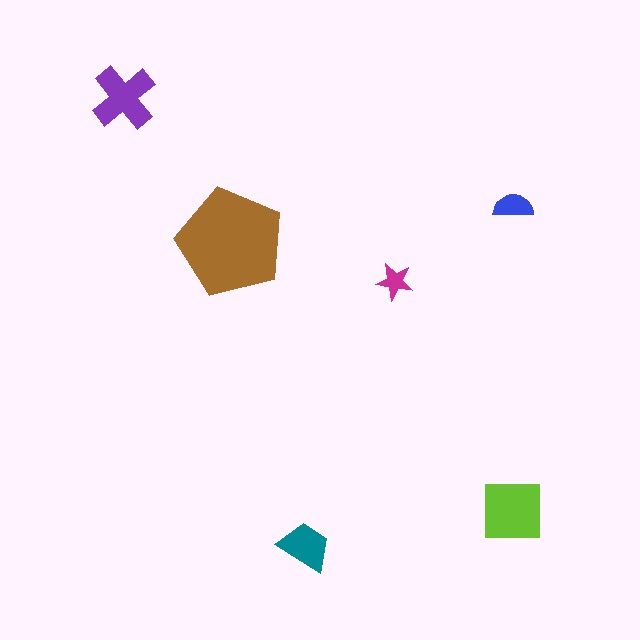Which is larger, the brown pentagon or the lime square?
The brown pentagon.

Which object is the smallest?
The magenta star.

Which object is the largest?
The brown pentagon.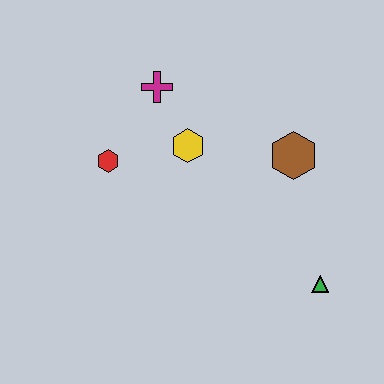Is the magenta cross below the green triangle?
No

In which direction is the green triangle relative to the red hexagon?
The green triangle is to the right of the red hexagon.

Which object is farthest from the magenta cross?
The green triangle is farthest from the magenta cross.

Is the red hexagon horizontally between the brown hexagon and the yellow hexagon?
No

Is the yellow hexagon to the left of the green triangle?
Yes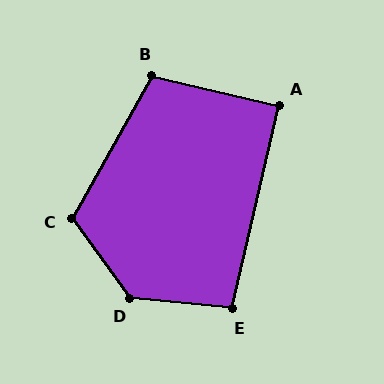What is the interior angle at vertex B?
Approximately 106 degrees (obtuse).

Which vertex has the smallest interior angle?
A, at approximately 90 degrees.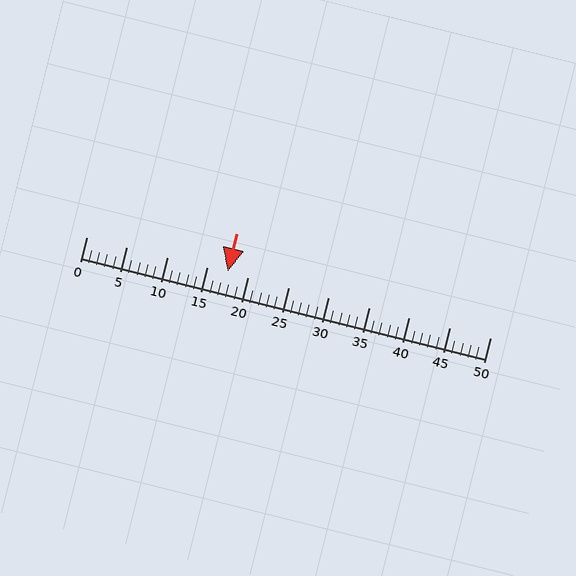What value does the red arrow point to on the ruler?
The red arrow points to approximately 18.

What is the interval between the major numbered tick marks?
The major tick marks are spaced 5 units apart.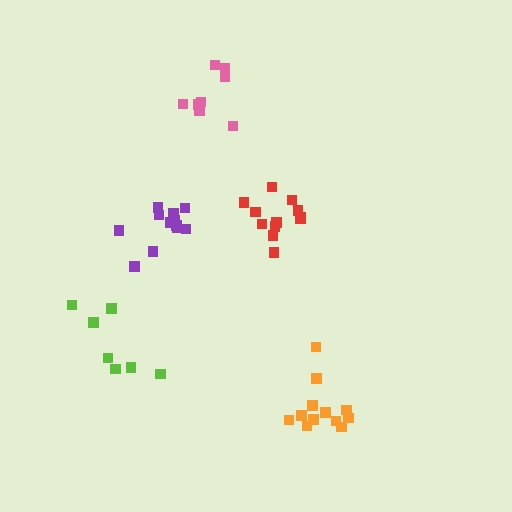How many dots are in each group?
Group 1: 12 dots, Group 2: 12 dots, Group 3: 7 dots, Group 4: 8 dots, Group 5: 12 dots (51 total).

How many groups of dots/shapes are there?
There are 5 groups.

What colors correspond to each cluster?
The clusters are colored: red, orange, lime, pink, purple.